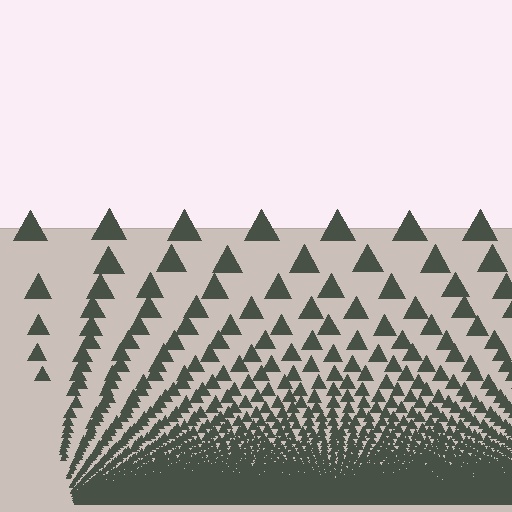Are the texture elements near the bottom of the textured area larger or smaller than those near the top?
Smaller. The gradient is inverted — elements near the bottom are smaller and denser.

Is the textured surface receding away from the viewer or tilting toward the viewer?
The surface appears to tilt toward the viewer. Texture elements get larger and sparser toward the top.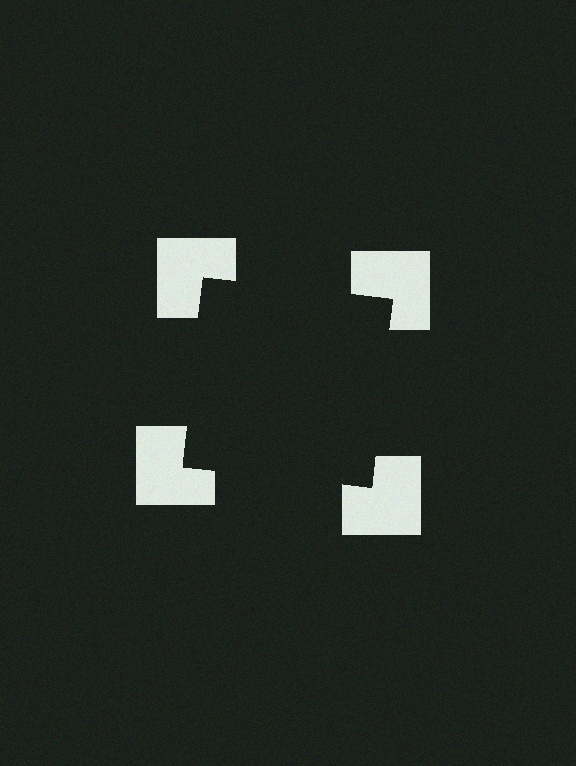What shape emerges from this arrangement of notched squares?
An illusory square — its edges are inferred from the aligned wedge cuts in the notched squares, not physically drawn.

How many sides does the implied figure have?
4 sides.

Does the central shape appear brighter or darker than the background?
It typically appears slightly darker than the background, even though no actual brightness change is drawn.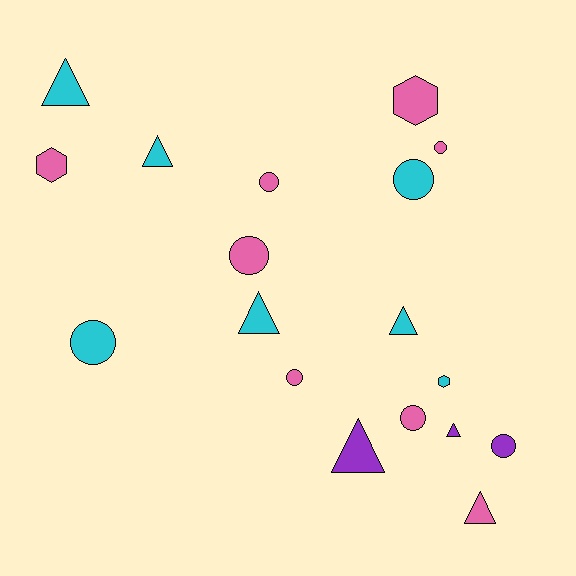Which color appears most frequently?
Pink, with 8 objects.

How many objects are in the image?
There are 18 objects.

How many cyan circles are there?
There are 2 cyan circles.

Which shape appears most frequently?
Circle, with 8 objects.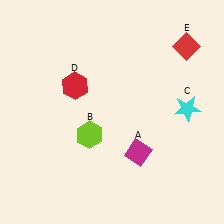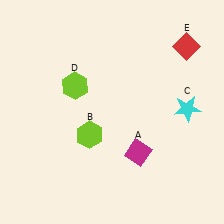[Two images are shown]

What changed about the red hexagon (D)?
In Image 1, D is red. In Image 2, it changed to lime.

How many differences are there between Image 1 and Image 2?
There is 1 difference between the two images.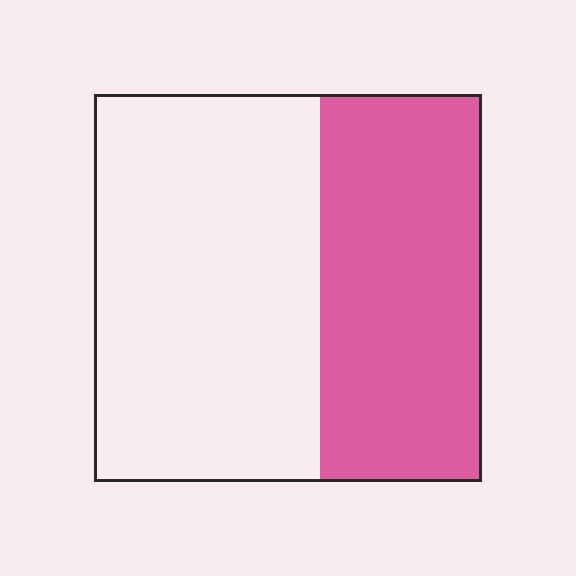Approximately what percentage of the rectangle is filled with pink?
Approximately 40%.